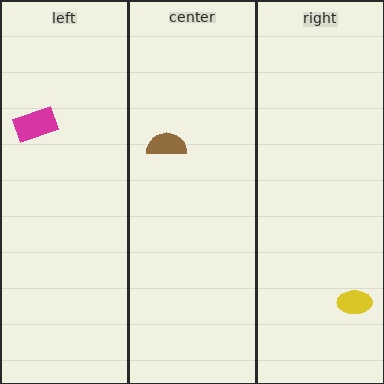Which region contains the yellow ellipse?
The right region.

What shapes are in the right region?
The yellow ellipse.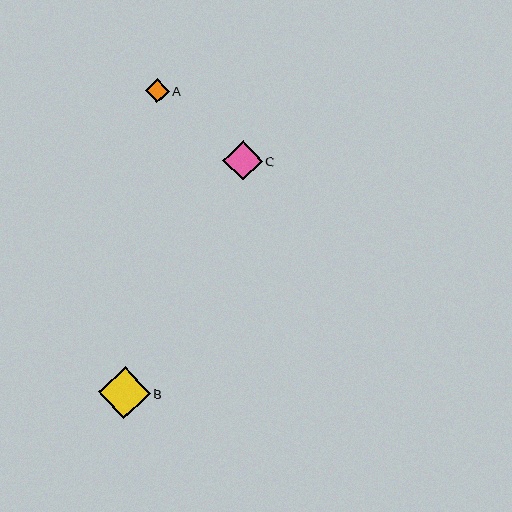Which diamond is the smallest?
Diamond A is the smallest with a size of approximately 23 pixels.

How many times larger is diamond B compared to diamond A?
Diamond B is approximately 2.2 times the size of diamond A.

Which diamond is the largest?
Diamond B is the largest with a size of approximately 52 pixels.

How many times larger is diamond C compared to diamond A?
Diamond C is approximately 1.7 times the size of diamond A.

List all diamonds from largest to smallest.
From largest to smallest: B, C, A.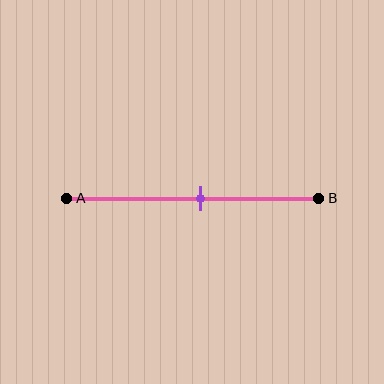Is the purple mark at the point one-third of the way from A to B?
No, the mark is at about 55% from A, not at the 33% one-third point.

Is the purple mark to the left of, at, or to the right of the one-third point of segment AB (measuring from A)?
The purple mark is to the right of the one-third point of segment AB.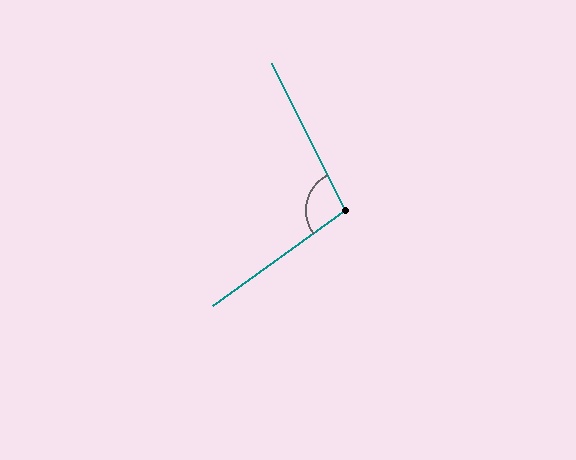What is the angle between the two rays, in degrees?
Approximately 99 degrees.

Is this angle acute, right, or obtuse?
It is obtuse.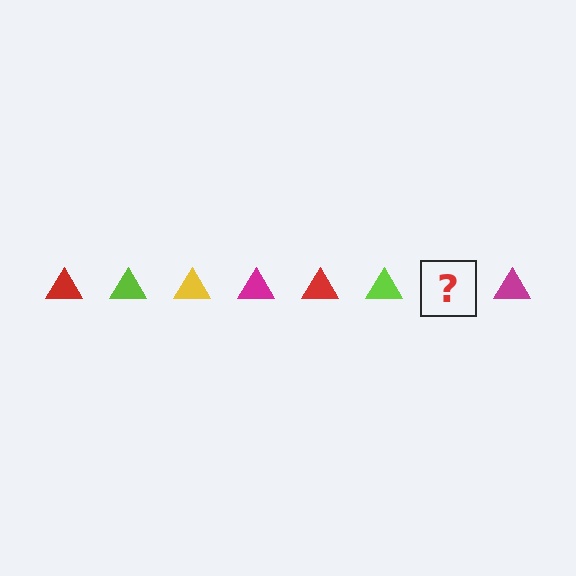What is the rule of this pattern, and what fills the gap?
The rule is that the pattern cycles through red, lime, yellow, magenta triangles. The gap should be filled with a yellow triangle.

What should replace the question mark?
The question mark should be replaced with a yellow triangle.